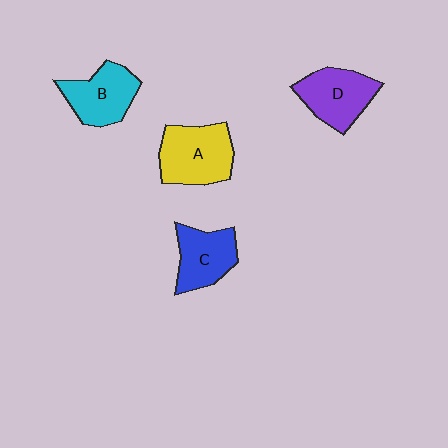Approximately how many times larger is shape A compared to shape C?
Approximately 1.3 times.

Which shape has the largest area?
Shape A (yellow).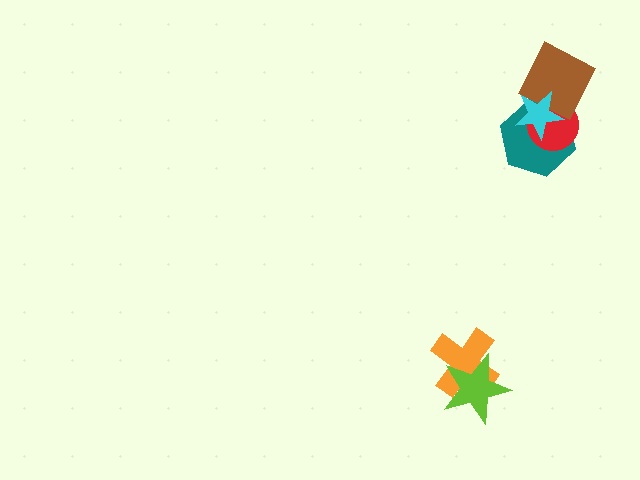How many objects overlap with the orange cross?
1 object overlaps with the orange cross.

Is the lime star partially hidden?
No, no other shape covers it.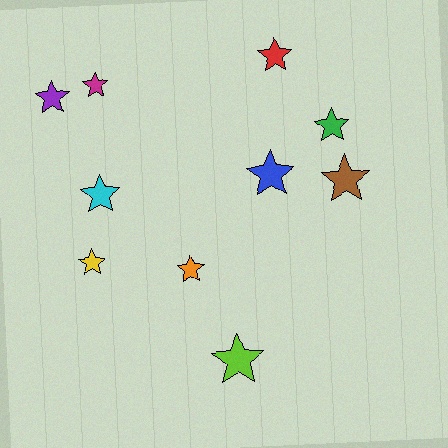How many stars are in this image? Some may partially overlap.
There are 10 stars.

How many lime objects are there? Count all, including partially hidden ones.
There is 1 lime object.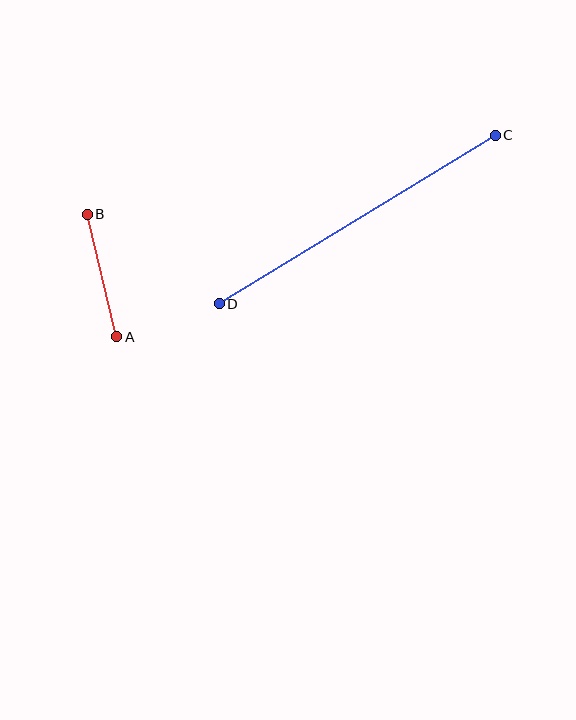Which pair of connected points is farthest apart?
Points C and D are farthest apart.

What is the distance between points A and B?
The distance is approximately 126 pixels.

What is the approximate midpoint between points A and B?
The midpoint is at approximately (102, 276) pixels.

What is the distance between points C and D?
The distance is approximately 323 pixels.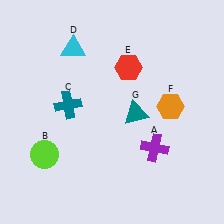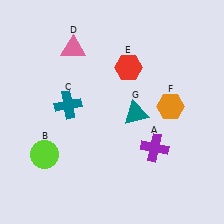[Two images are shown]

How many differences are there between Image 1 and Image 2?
There is 1 difference between the two images.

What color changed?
The triangle (D) changed from cyan in Image 1 to pink in Image 2.